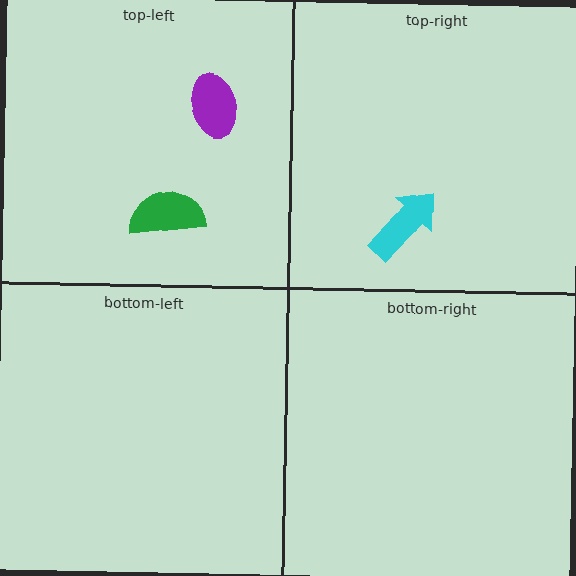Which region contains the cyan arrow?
The top-right region.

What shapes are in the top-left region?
The purple ellipse, the green semicircle.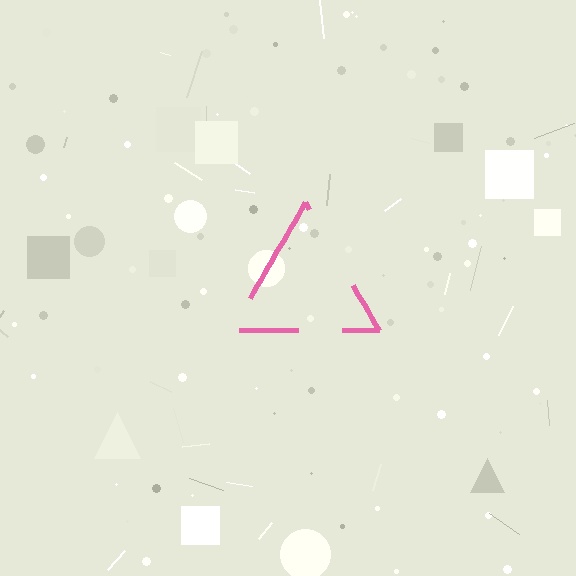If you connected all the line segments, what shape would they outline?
They would outline a triangle.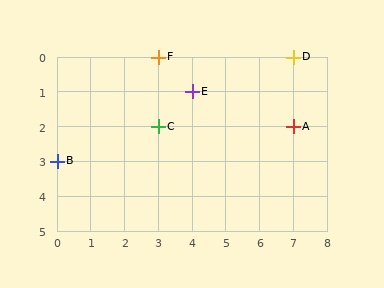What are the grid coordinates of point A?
Point A is at grid coordinates (7, 2).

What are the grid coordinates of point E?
Point E is at grid coordinates (4, 1).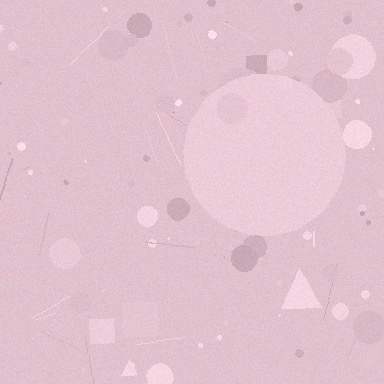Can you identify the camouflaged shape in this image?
The camouflaged shape is a circle.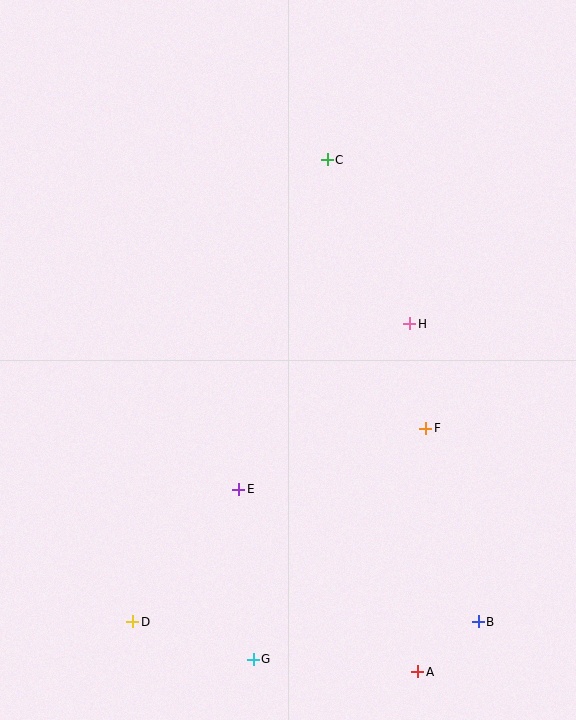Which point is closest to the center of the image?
Point H at (410, 324) is closest to the center.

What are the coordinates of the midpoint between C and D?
The midpoint between C and D is at (230, 391).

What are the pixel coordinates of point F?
Point F is at (426, 428).